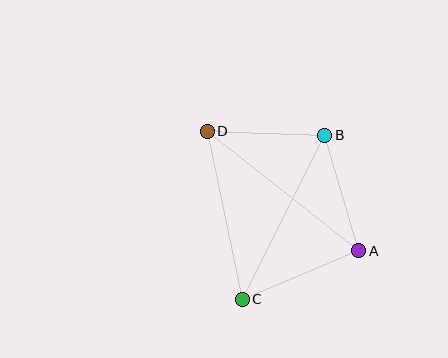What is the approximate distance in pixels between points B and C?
The distance between B and C is approximately 183 pixels.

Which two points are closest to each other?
Points B and D are closest to each other.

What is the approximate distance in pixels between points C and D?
The distance between C and D is approximately 172 pixels.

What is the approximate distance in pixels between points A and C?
The distance between A and C is approximately 126 pixels.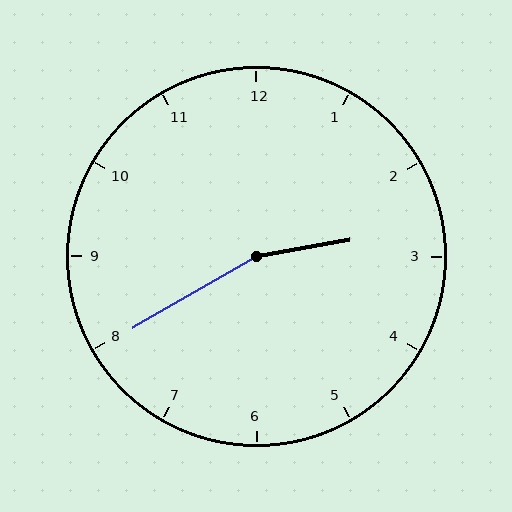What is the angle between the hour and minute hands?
Approximately 160 degrees.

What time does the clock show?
2:40.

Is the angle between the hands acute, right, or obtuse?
It is obtuse.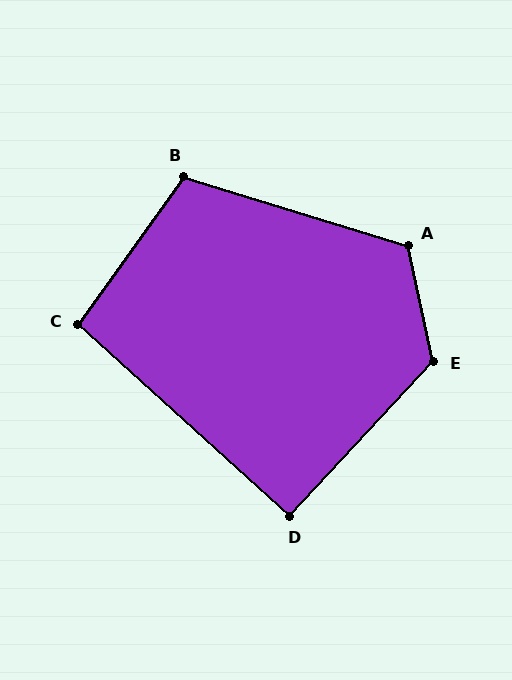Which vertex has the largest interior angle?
E, at approximately 124 degrees.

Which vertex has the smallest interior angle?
D, at approximately 91 degrees.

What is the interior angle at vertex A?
Approximately 120 degrees (obtuse).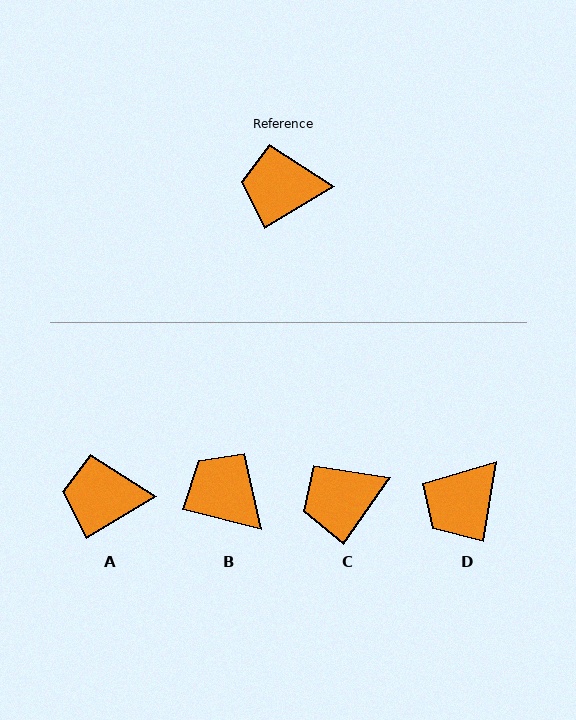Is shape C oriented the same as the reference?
No, it is off by about 24 degrees.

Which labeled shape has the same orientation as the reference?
A.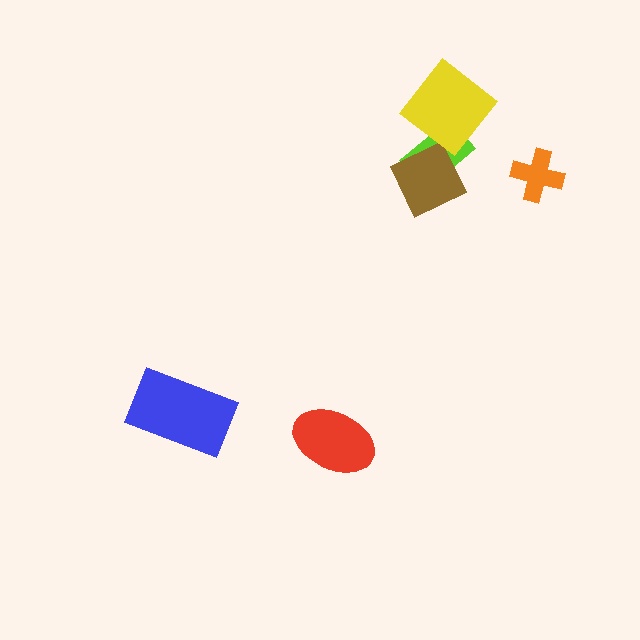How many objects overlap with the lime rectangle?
2 objects overlap with the lime rectangle.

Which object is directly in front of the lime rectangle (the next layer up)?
The brown square is directly in front of the lime rectangle.